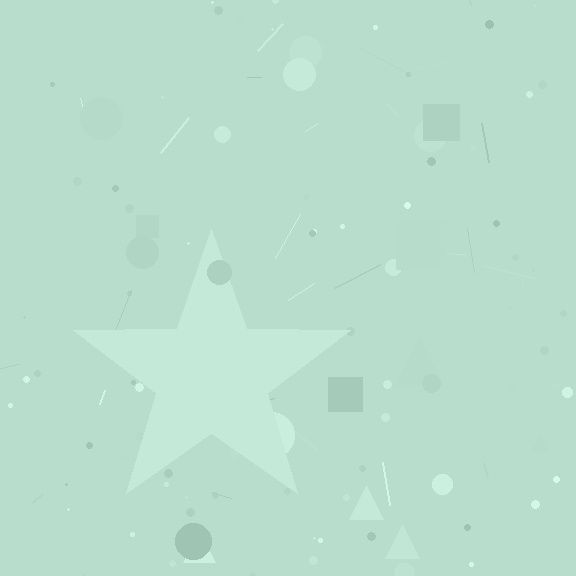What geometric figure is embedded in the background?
A star is embedded in the background.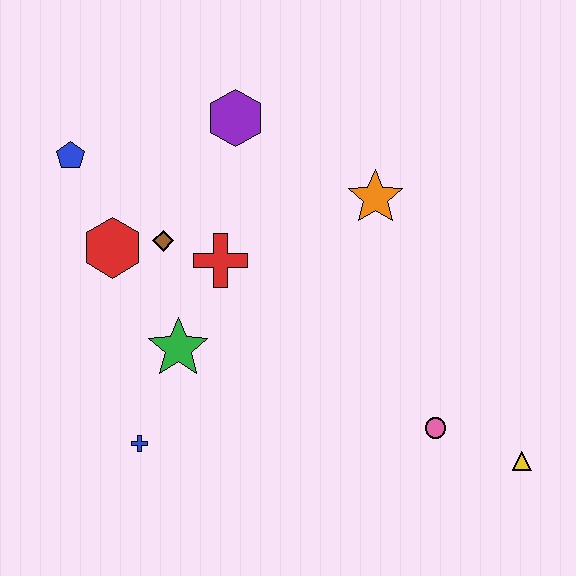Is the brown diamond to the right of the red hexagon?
Yes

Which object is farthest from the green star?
The yellow triangle is farthest from the green star.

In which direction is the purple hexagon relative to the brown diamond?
The purple hexagon is above the brown diamond.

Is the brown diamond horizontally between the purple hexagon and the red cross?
No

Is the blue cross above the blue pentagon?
No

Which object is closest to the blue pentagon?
The red hexagon is closest to the blue pentagon.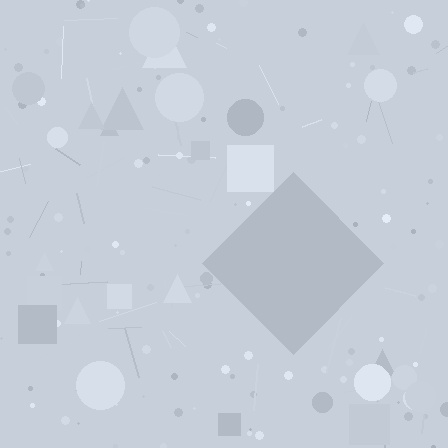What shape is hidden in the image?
A diamond is hidden in the image.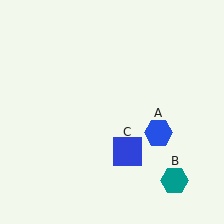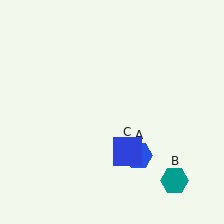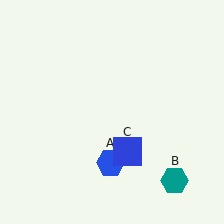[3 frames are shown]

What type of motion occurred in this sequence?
The blue hexagon (object A) rotated clockwise around the center of the scene.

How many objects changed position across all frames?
1 object changed position: blue hexagon (object A).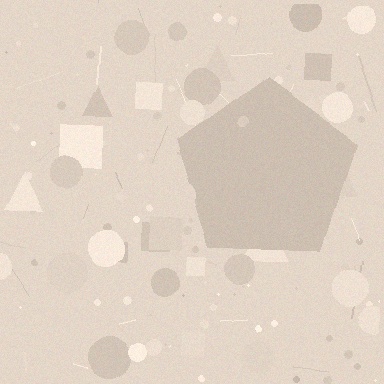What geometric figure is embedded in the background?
A pentagon is embedded in the background.